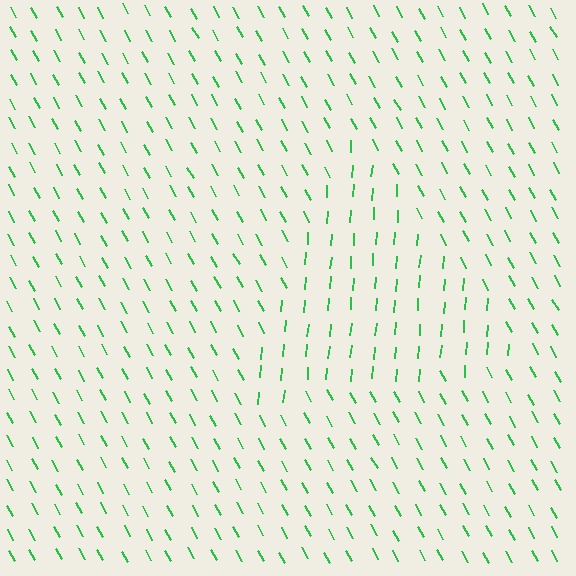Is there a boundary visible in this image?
Yes, there is a texture boundary formed by a change in line orientation.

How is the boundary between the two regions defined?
The boundary is defined purely by a change in line orientation (approximately 34 degrees difference). All lines are the same color and thickness.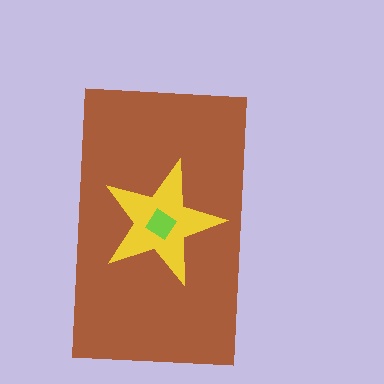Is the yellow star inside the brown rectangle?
Yes.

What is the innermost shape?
The lime diamond.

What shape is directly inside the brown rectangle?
The yellow star.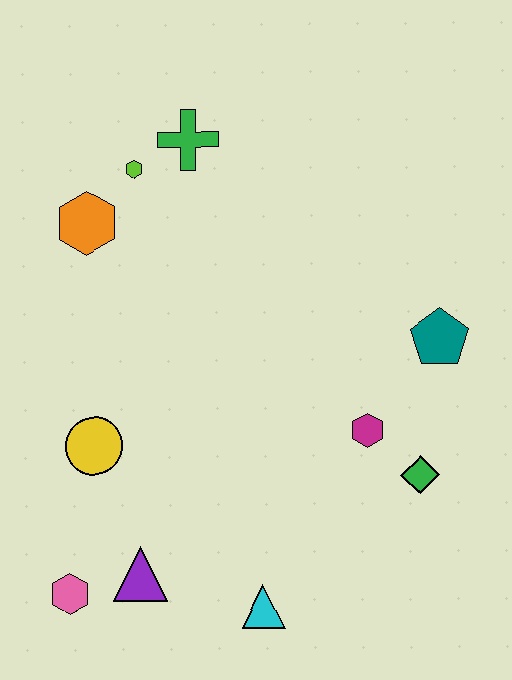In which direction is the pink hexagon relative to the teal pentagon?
The pink hexagon is to the left of the teal pentagon.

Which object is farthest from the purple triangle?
The green cross is farthest from the purple triangle.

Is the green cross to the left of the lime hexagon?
No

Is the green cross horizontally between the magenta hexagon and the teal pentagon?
No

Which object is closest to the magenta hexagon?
The green diamond is closest to the magenta hexagon.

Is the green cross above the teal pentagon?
Yes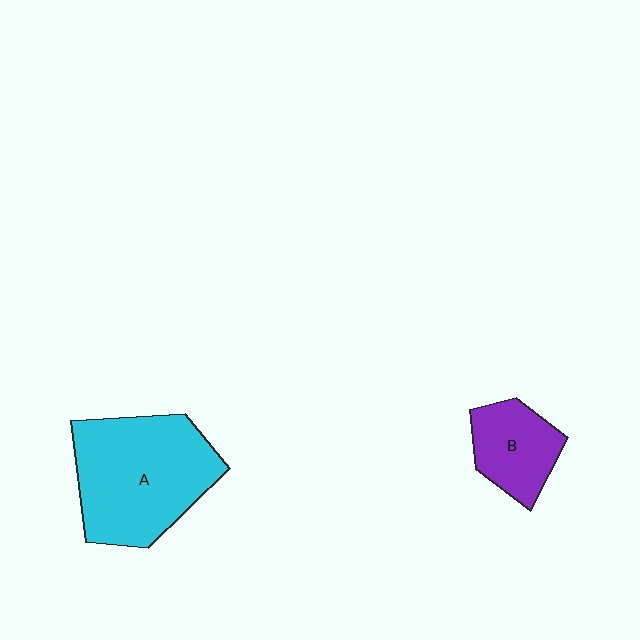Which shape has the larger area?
Shape A (cyan).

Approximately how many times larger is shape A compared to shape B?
Approximately 2.2 times.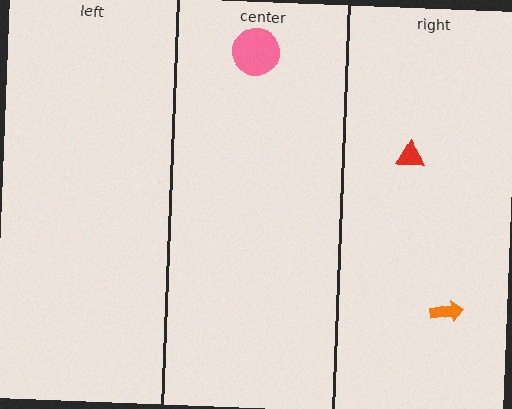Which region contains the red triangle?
The right region.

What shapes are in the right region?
The red triangle, the orange arrow.